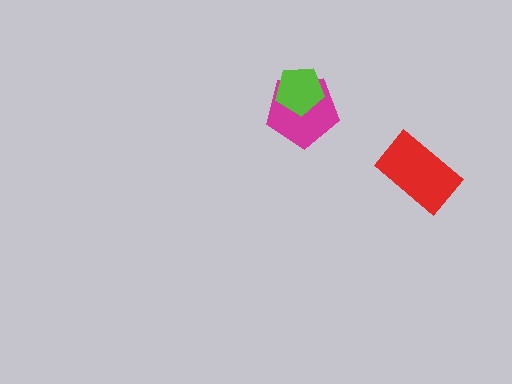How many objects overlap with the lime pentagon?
1 object overlaps with the lime pentagon.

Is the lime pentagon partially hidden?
No, no other shape covers it.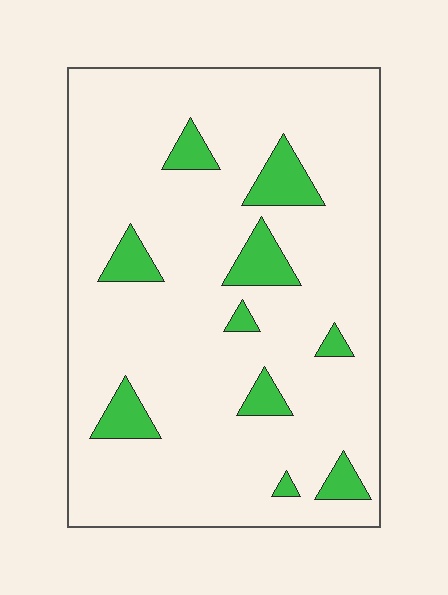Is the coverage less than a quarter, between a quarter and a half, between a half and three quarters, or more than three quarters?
Less than a quarter.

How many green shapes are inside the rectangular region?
10.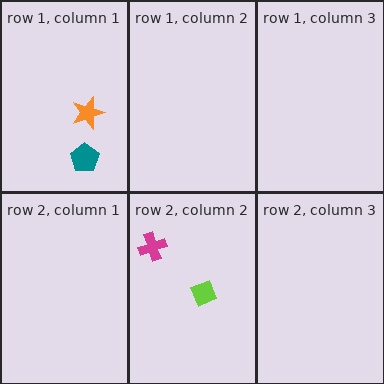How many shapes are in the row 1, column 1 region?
2.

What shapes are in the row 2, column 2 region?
The magenta cross, the lime diamond.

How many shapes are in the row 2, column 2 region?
2.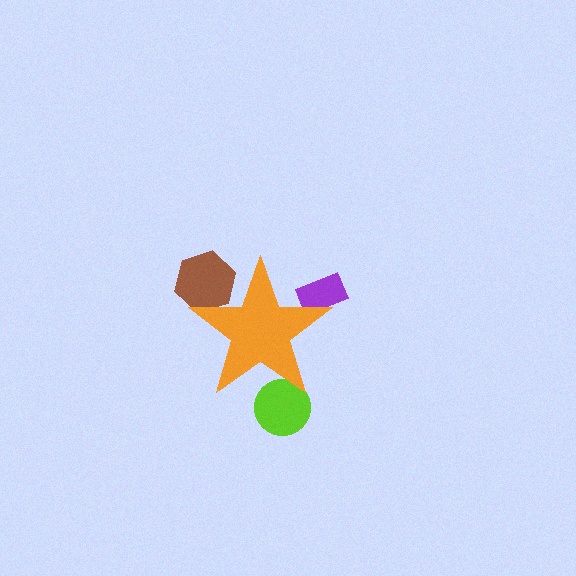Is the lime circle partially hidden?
Yes, the lime circle is partially hidden behind the orange star.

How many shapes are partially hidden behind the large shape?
3 shapes are partially hidden.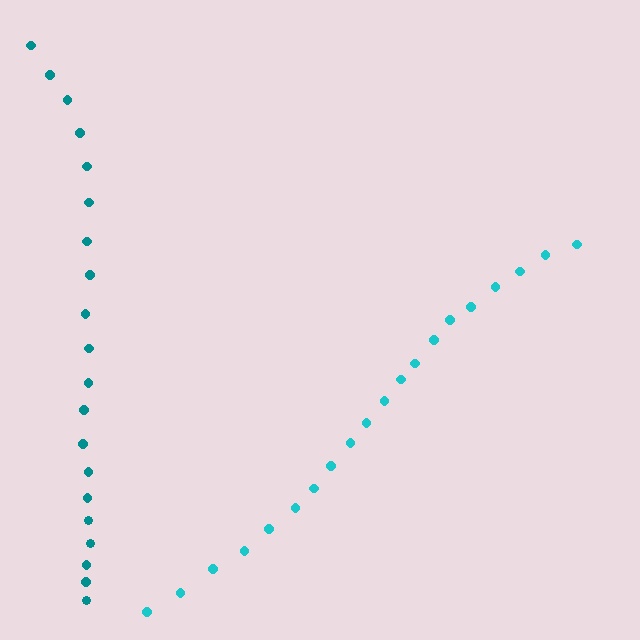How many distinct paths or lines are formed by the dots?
There are 2 distinct paths.